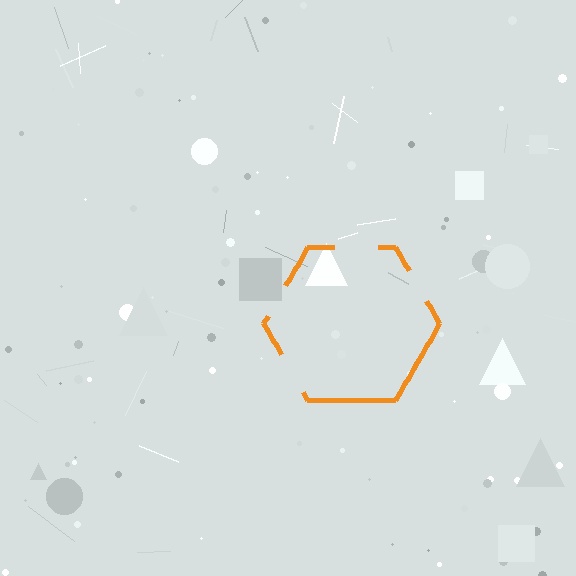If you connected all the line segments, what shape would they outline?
They would outline a hexagon.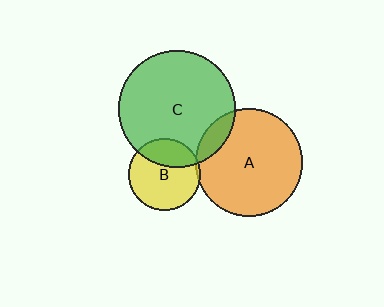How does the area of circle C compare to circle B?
Approximately 2.6 times.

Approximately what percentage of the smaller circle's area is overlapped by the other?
Approximately 30%.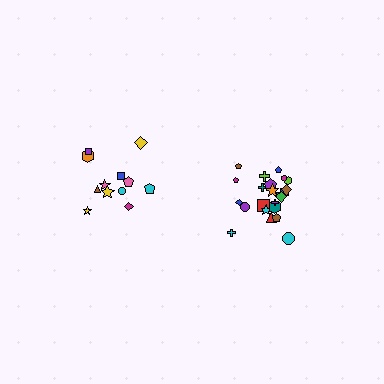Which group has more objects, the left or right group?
The right group.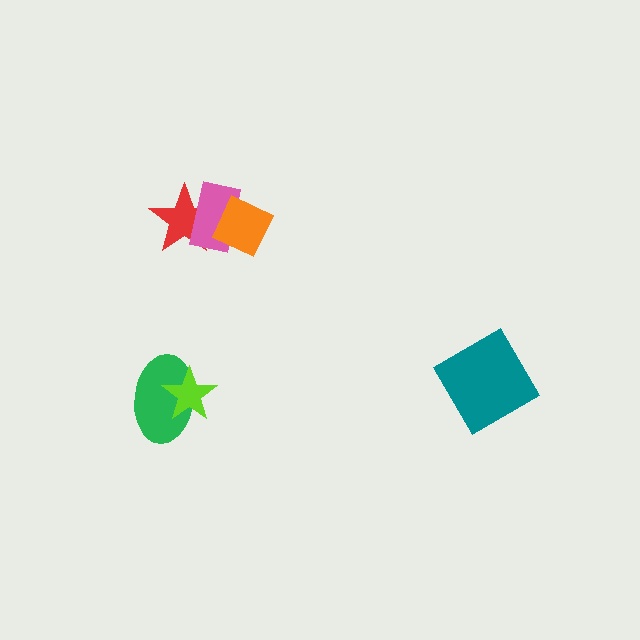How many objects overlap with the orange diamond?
2 objects overlap with the orange diamond.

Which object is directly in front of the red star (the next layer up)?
The pink rectangle is directly in front of the red star.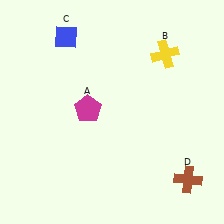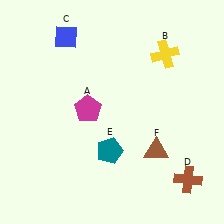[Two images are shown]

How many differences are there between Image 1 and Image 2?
There are 2 differences between the two images.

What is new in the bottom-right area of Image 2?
A brown triangle (F) was added in the bottom-right area of Image 2.